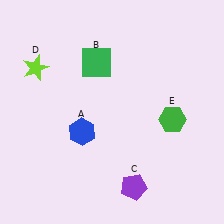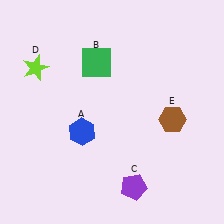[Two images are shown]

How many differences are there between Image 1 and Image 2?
There is 1 difference between the two images.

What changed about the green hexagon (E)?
In Image 1, E is green. In Image 2, it changed to brown.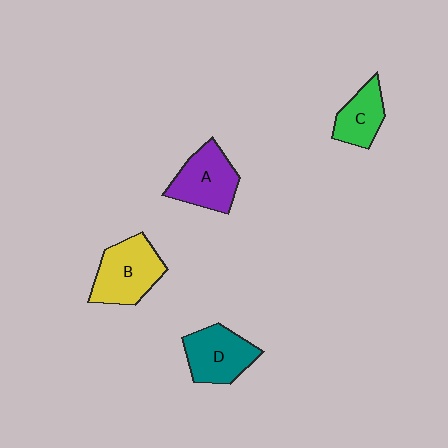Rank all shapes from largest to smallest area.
From largest to smallest: B (yellow), A (purple), D (teal), C (green).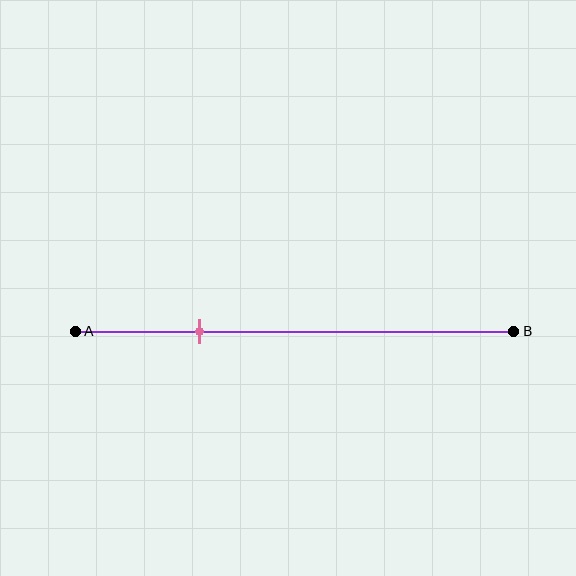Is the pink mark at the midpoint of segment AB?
No, the mark is at about 30% from A, not at the 50% midpoint.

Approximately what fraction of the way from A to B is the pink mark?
The pink mark is approximately 30% of the way from A to B.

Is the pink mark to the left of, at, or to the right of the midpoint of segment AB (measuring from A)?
The pink mark is to the left of the midpoint of segment AB.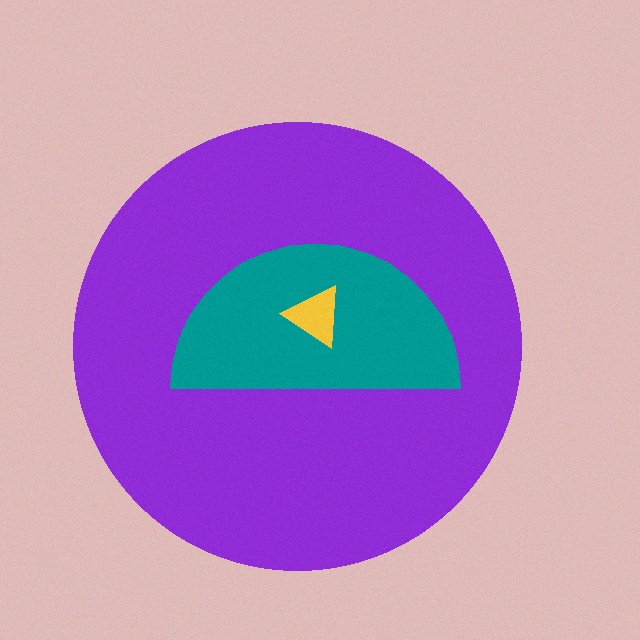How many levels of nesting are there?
3.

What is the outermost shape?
The purple circle.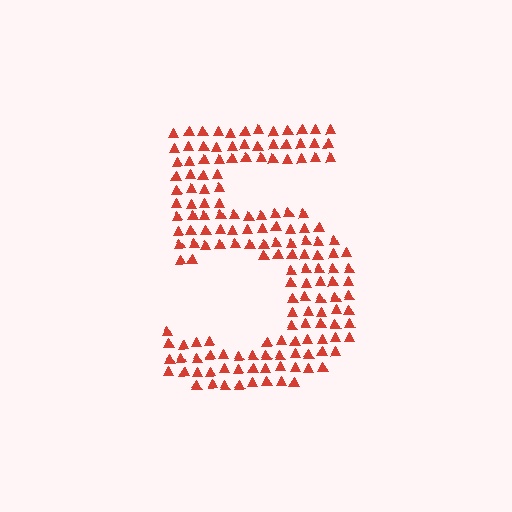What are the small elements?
The small elements are triangles.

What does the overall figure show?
The overall figure shows the digit 5.